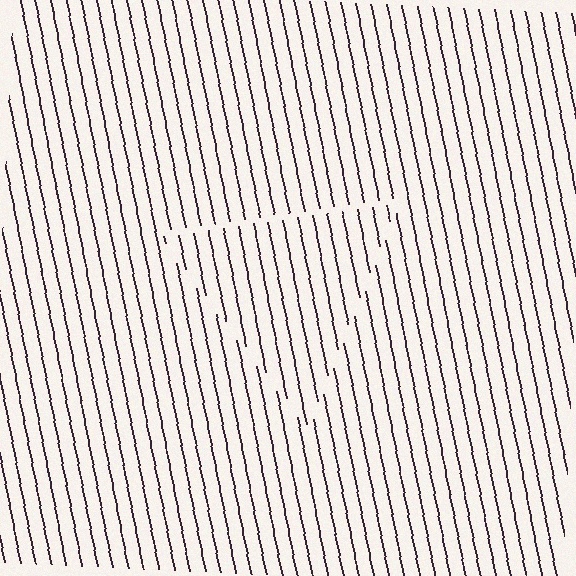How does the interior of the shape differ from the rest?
The interior of the shape contains the same grating, shifted by half a period — the contour is defined by the phase discontinuity where line-ends from the inner and outer gratings abut.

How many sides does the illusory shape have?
3 sides — the line-ends trace a triangle.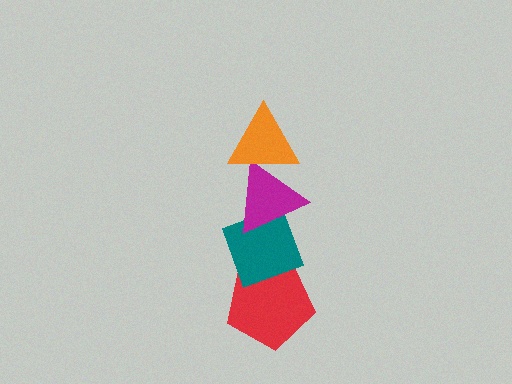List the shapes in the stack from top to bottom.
From top to bottom: the orange triangle, the magenta triangle, the teal diamond, the red pentagon.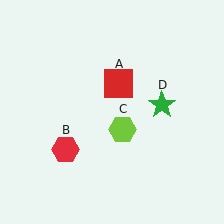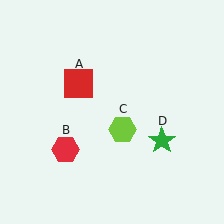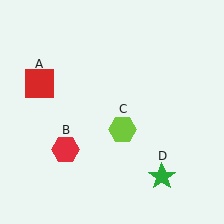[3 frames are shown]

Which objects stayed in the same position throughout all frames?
Red hexagon (object B) and lime hexagon (object C) remained stationary.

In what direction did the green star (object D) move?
The green star (object D) moved down.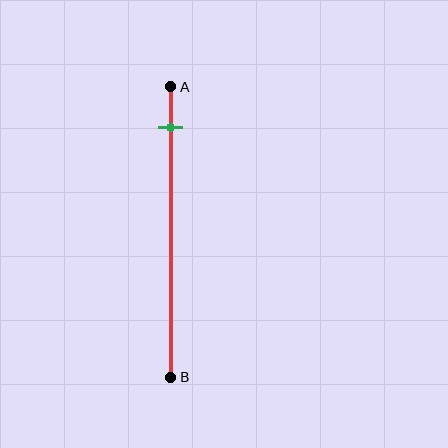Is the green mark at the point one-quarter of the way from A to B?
No, the mark is at about 15% from A, not at the 25% one-quarter point.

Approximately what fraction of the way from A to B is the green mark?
The green mark is approximately 15% of the way from A to B.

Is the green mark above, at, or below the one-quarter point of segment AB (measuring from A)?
The green mark is above the one-quarter point of segment AB.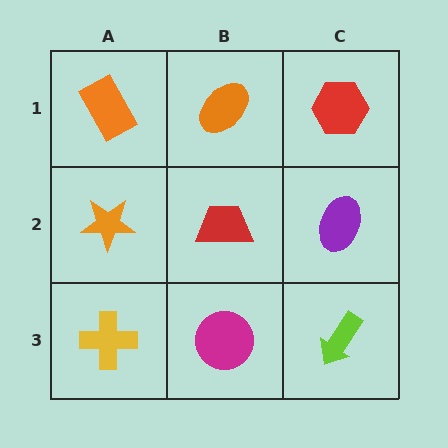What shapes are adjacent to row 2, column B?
An orange ellipse (row 1, column B), a magenta circle (row 3, column B), an orange star (row 2, column A), a purple ellipse (row 2, column C).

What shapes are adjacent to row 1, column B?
A red trapezoid (row 2, column B), an orange rectangle (row 1, column A), a red hexagon (row 1, column C).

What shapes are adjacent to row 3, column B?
A red trapezoid (row 2, column B), a yellow cross (row 3, column A), a lime arrow (row 3, column C).